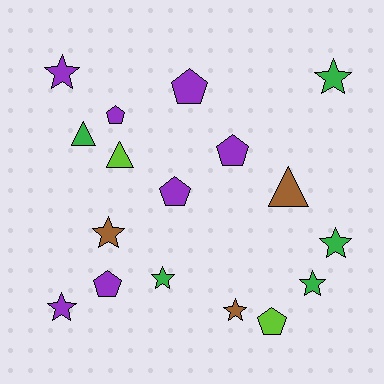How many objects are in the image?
There are 17 objects.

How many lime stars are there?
There are no lime stars.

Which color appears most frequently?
Purple, with 7 objects.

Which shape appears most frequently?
Star, with 8 objects.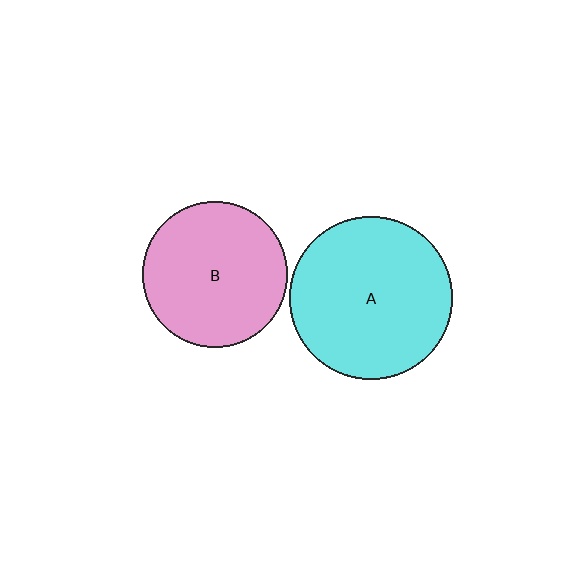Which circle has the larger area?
Circle A (cyan).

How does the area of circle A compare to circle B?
Approximately 1.3 times.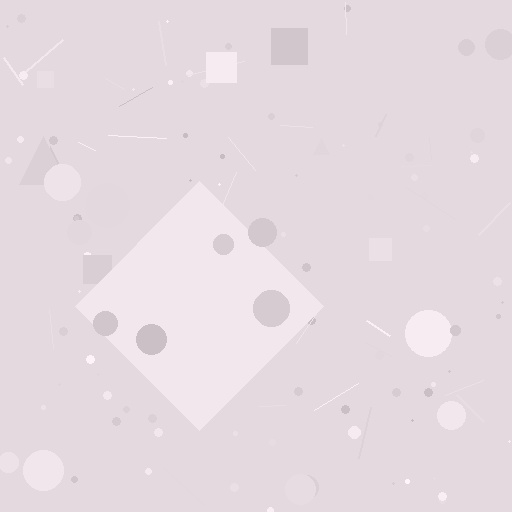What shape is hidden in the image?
A diamond is hidden in the image.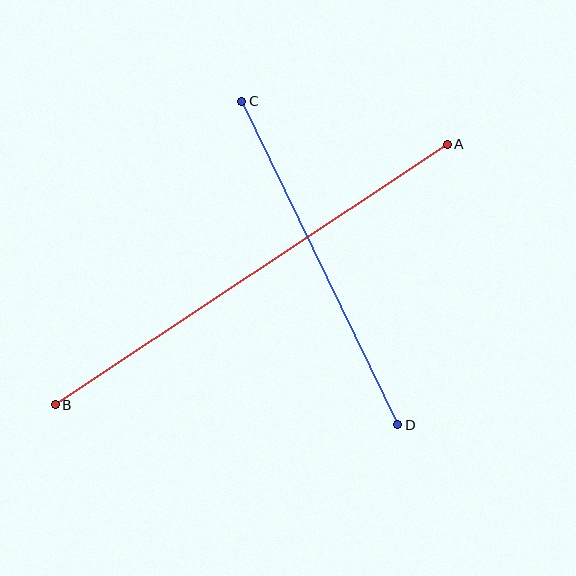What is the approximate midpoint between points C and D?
The midpoint is at approximately (320, 263) pixels.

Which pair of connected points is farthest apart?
Points A and B are farthest apart.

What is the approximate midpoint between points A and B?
The midpoint is at approximately (251, 275) pixels.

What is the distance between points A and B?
The distance is approximately 471 pixels.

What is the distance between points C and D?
The distance is approximately 359 pixels.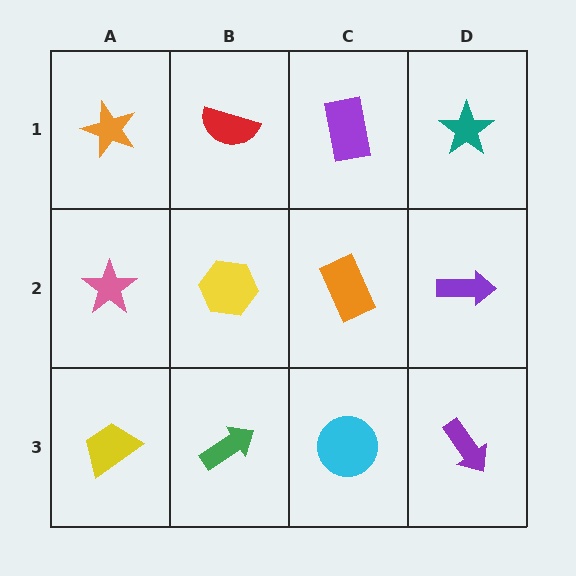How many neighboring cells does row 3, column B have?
3.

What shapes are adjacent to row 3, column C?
An orange rectangle (row 2, column C), a green arrow (row 3, column B), a purple arrow (row 3, column D).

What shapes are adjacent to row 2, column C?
A purple rectangle (row 1, column C), a cyan circle (row 3, column C), a yellow hexagon (row 2, column B), a purple arrow (row 2, column D).